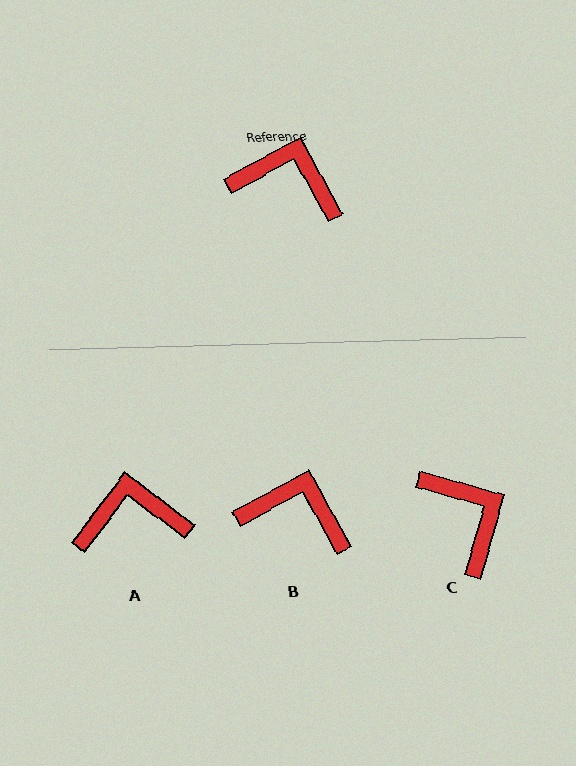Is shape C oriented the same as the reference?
No, it is off by about 45 degrees.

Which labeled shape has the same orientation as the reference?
B.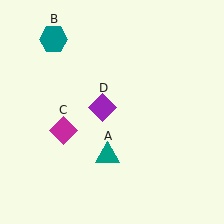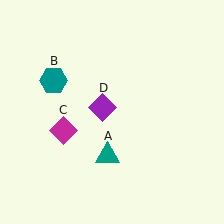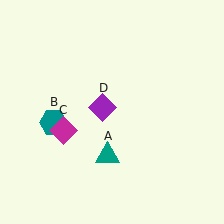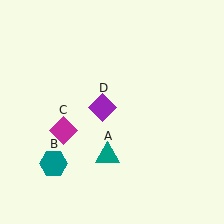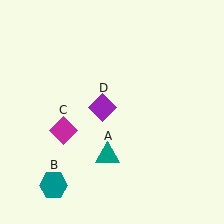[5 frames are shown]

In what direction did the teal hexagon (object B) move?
The teal hexagon (object B) moved down.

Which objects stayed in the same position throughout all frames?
Teal triangle (object A) and magenta diamond (object C) and purple diamond (object D) remained stationary.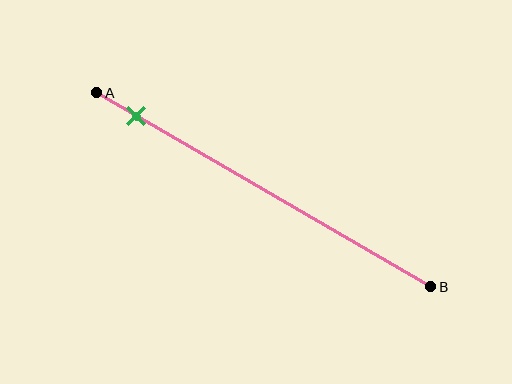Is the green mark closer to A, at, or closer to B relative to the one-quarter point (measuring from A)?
The green mark is closer to point A than the one-quarter point of segment AB.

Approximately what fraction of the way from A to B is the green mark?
The green mark is approximately 10% of the way from A to B.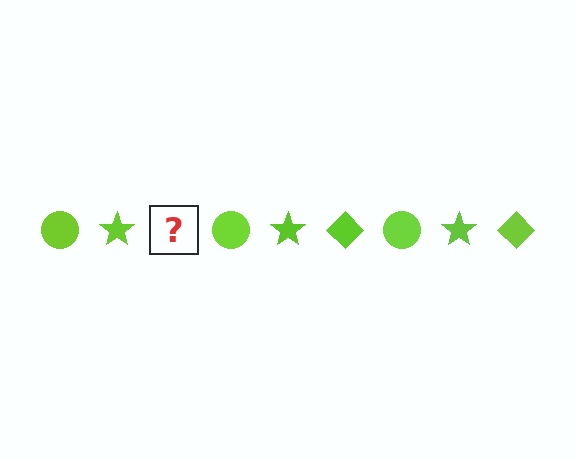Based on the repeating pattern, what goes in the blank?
The blank should be a lime diamond.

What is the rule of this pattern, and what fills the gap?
The rule is that the pattern cycles through circle, star, diamond shapes in lime. The gap should be filled with a lime diamond.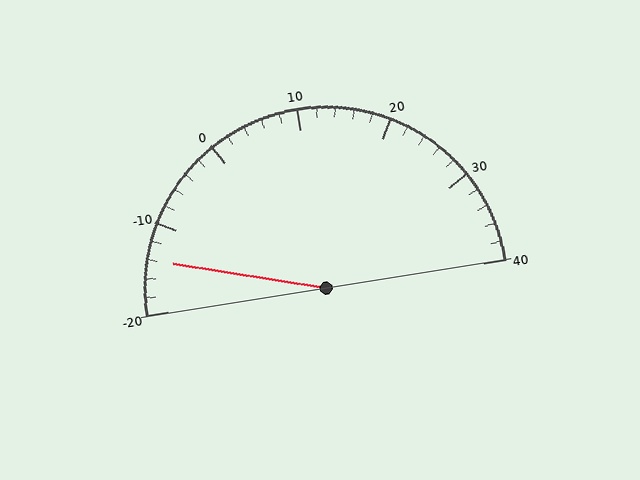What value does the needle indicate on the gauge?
The needle indicates approximately -14.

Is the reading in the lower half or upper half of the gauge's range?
The reading is in the lower half of the range (-20 to 40).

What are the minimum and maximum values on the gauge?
The gauge ranges from -20 to 40.